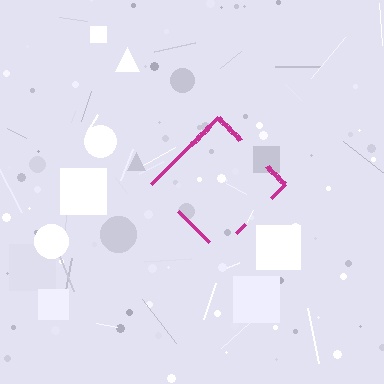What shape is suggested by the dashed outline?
The dashed outline suggests a diamond.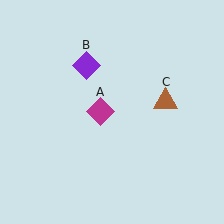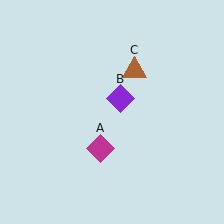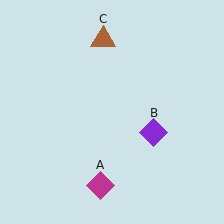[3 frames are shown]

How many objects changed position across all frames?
3 objects changed position: magenta diamond (object A), purple diamond (object B), brown triangle (object C).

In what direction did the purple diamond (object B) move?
The purple diamond (object B) moved down and to the right.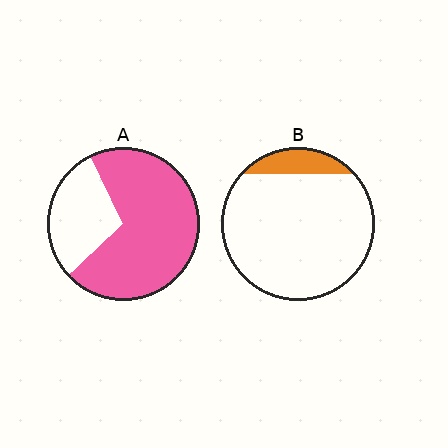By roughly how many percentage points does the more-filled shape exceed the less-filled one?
By roughly 60 percentage points (A over B).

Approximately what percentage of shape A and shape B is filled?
A is approximately 70% and B is approximately 10%.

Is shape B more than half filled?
No.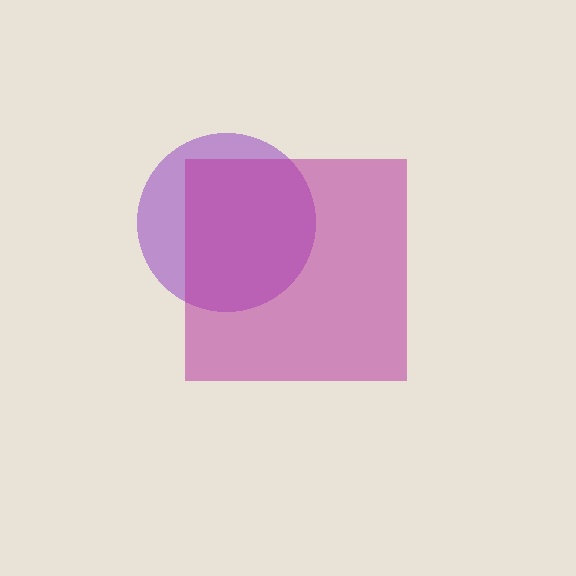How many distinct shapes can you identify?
There are 2 distinct shapes: a purple circle, a magenta square.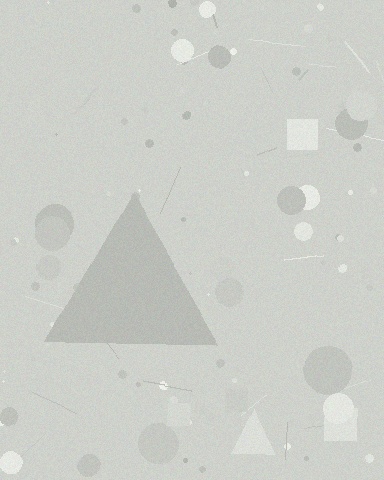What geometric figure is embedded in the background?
A triangle is embedded in the background.